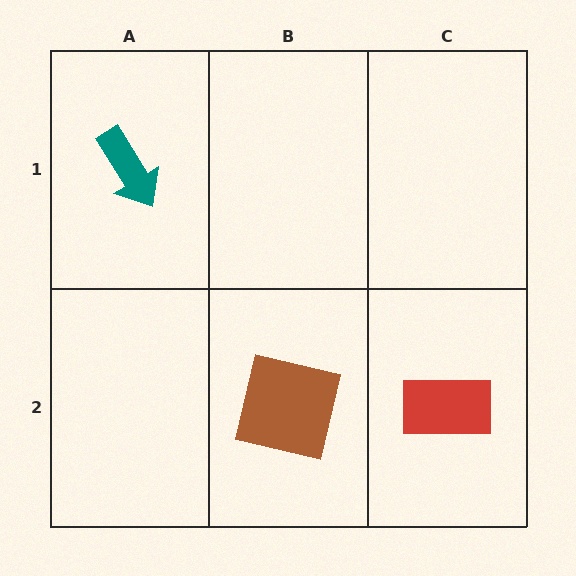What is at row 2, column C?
A red rectangle.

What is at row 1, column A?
A teal arrow.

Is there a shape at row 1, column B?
No, that cell is empty.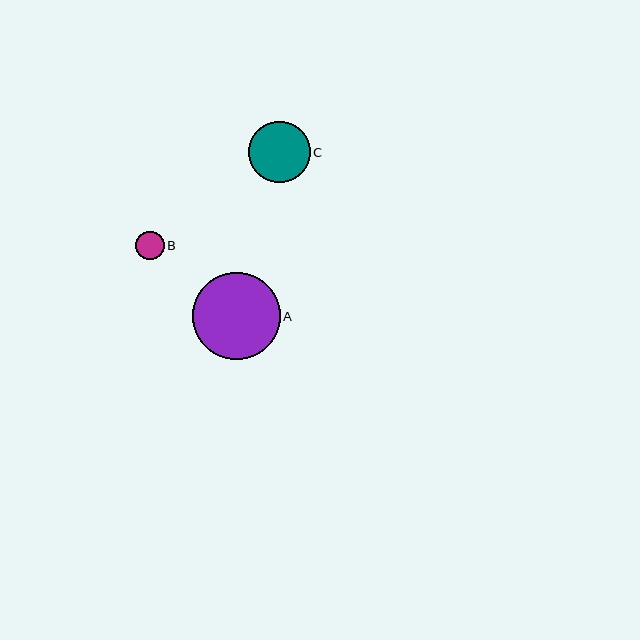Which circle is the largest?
Circle A is the largest with a size of approximately 88 pixels.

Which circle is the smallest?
Circle B is the smallest with a size of approximately 29 pixels.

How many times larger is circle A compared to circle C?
Circle A is approximately 1.4 times the size of circle C.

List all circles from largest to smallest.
From largest to smallest: A, C, B.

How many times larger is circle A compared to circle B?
Circle A is approximately 3.0 times the size of circle B.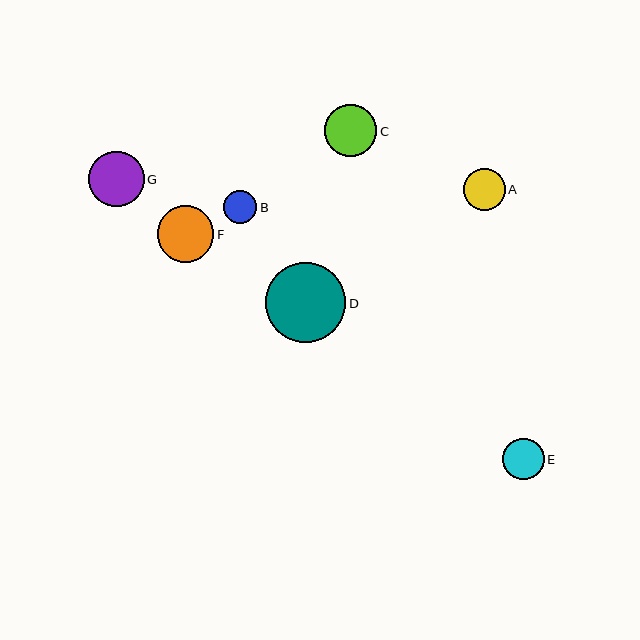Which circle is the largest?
Circle D is the largest with a size of approximately 80 pixels.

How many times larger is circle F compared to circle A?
Circle F is approximately 1.4 times the size of circle A.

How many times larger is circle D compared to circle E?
Circle D is approximately 1.9 times the size of circle E.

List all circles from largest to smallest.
From largest to smallest: D, F, G, C, A, E, B.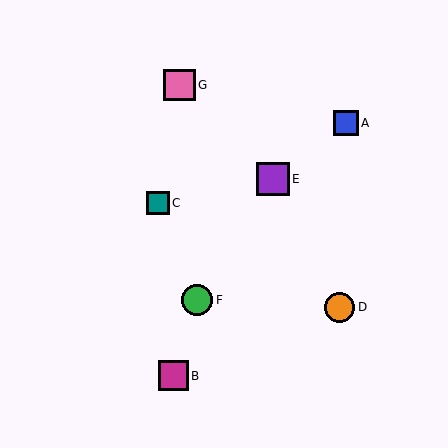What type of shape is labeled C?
Shape C is a teal square.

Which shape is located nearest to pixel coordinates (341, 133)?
The blue square (labeled A) at (346, 123) is nearest to that location.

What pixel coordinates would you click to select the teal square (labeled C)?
Click at (158, 203) to select the teal square C.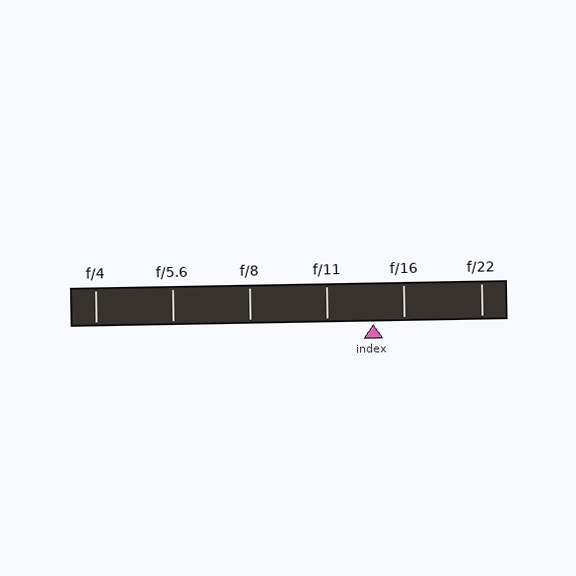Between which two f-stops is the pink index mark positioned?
The index mark is between f/11 and f/16.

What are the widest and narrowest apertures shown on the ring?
The widest aperture shown is f/4 and the narrowest is f/22.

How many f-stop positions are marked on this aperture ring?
There are 6 f-stop positions marked.